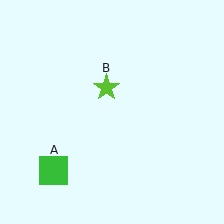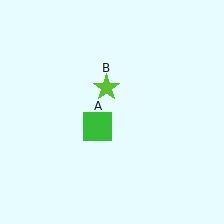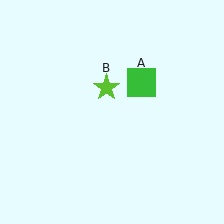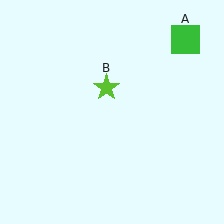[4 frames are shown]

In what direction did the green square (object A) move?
The green square (object A) moved up and to the right.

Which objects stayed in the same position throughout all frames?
Lime star (object B) remained stationary.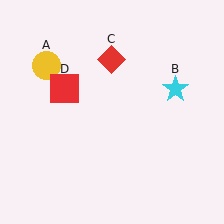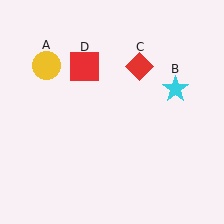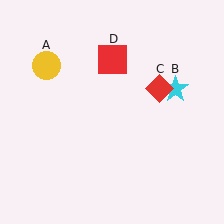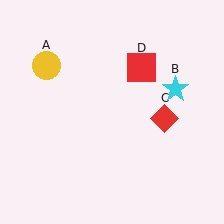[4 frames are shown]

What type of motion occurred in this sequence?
The red diamond (object C), red square (object D) rotated clockwise around the center of the scene.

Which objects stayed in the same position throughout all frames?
Yellow circle (object A) and cyan star (object B) remained stationary.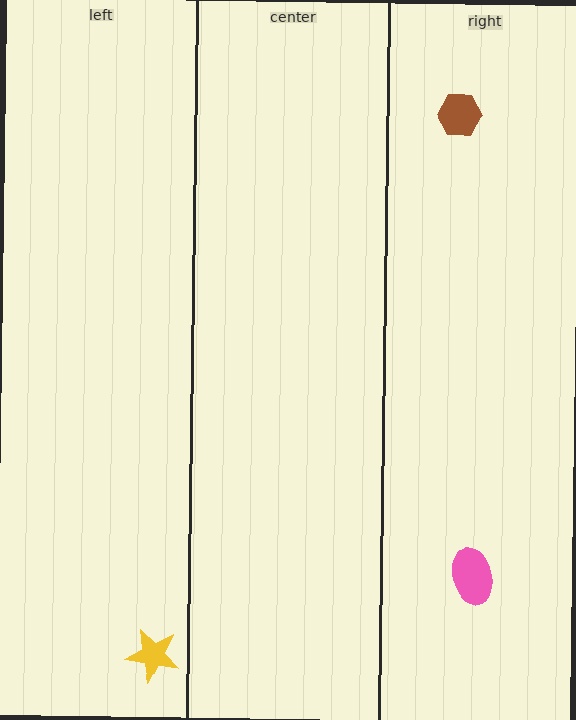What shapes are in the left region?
The yellow star.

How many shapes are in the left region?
1.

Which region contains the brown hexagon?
The right region.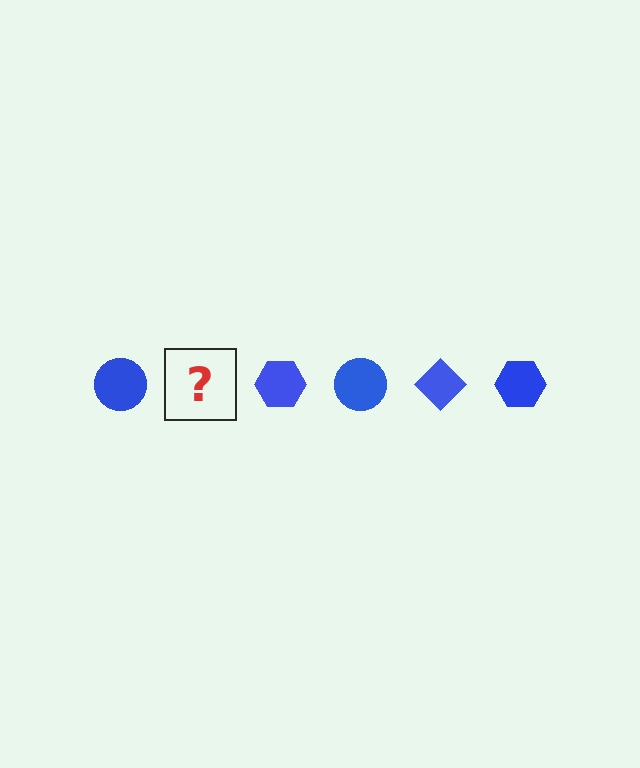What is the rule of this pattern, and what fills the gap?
The rule is that the pattern cycles through circle, diamond, hexagon shapes in blue. The gap should be filled with a blue diamond.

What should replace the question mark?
The question mark should be replaced with a blue diamond.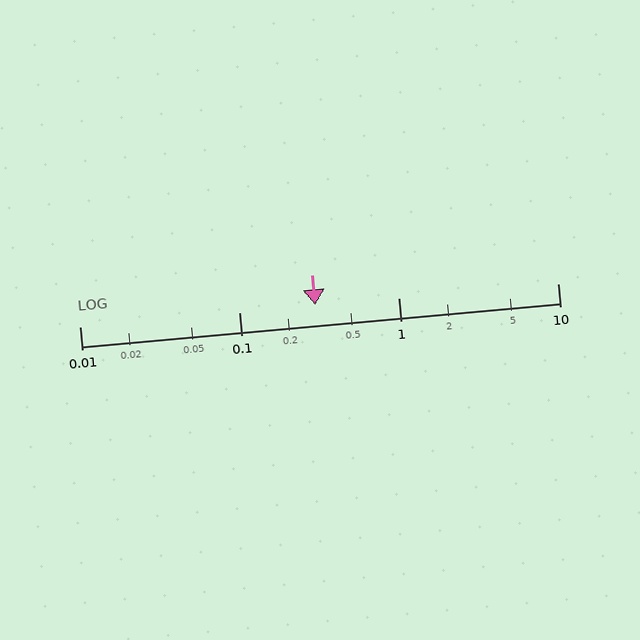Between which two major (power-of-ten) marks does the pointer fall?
The pointer is between 0.1 and 1.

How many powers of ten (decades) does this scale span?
The scale spans 3 decades, from 0.01 to 10.